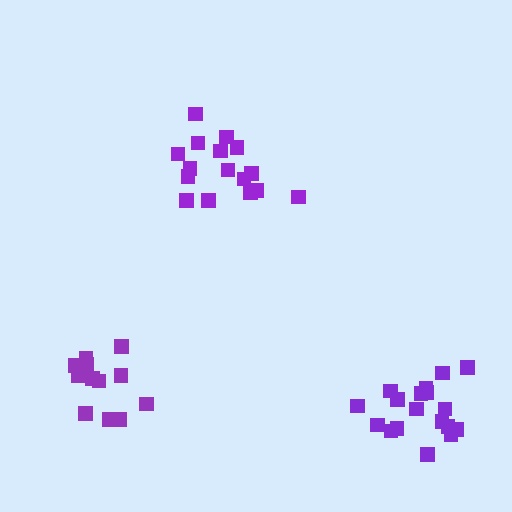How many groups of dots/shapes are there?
There are 3 groups.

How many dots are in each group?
Group 1: 16 dots, Group 2: 18 dots, Group 3: 12 dots (46 total).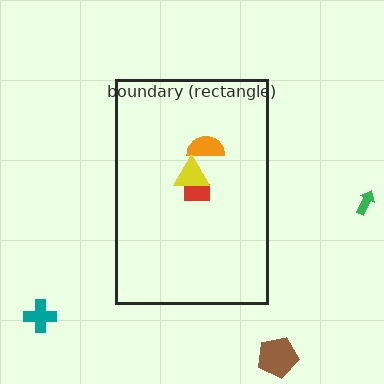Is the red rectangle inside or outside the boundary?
Inside.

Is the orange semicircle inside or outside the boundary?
Inside.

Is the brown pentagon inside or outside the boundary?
Outside.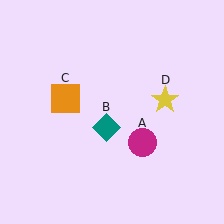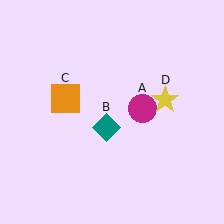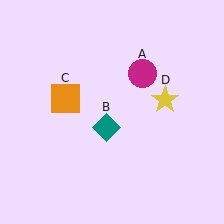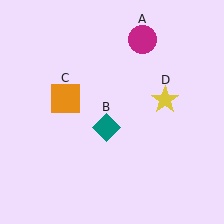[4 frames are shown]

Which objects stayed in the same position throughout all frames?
Teal diamond (object B) and orange square (object C) and yellow star (object D) remained stationary.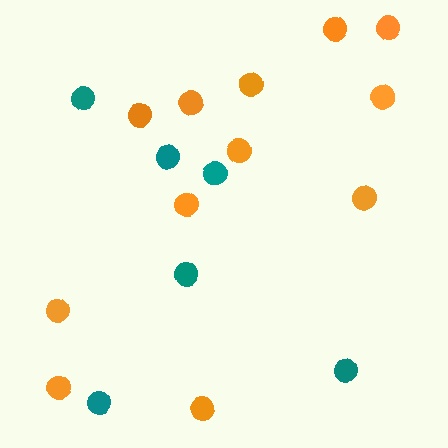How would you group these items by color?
There are 2 groups: one group of orange circles (12) and one group of teal circles (6).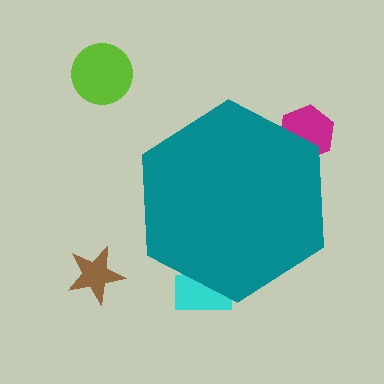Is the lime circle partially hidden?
No, the lime circle is fully visible.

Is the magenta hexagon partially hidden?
Yes, the magenta hexagon is partially hidden behind the teal hexagon.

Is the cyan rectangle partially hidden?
Yes, the cyan rectangle is partially hidden behind the teal hexagon.